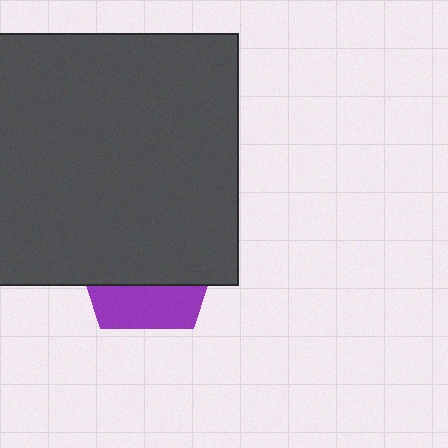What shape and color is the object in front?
The object in front is a dark gray square.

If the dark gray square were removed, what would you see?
You would see the complete purple pentagon.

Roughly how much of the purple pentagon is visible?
A small part of it is visible (roughly 31%).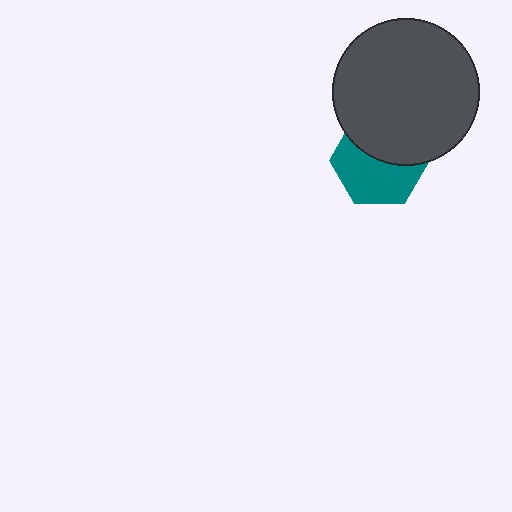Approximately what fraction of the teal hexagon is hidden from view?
Roughly 45% of the teal hexagon is hidden behind the dark gray circle.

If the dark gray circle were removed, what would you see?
You would see the complete teal hexagon.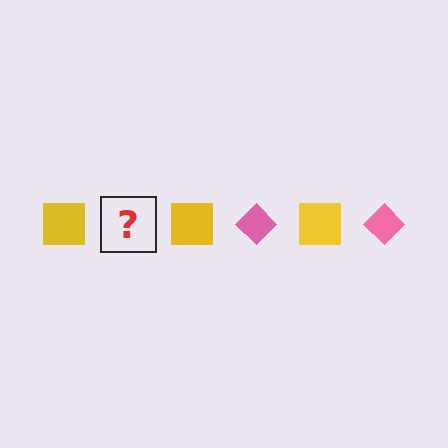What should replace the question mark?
The question mark should be replaced with a pink diamond.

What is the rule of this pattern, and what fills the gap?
The rule is that the pattern alternates between yellow square and pink diamond. The gap should be filled with a pink diamond.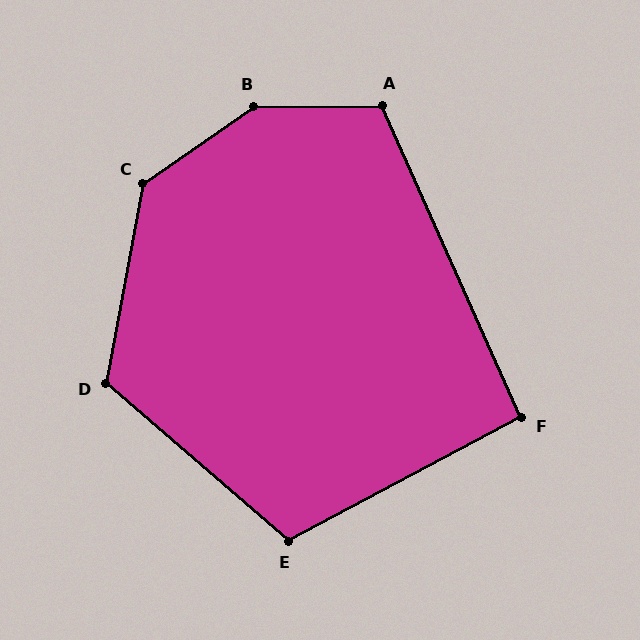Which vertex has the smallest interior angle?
F, at approximately 94 degrees.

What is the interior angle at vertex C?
Approximately 135 degrees (obtuse).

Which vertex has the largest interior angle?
B, at approximately 146 degrees.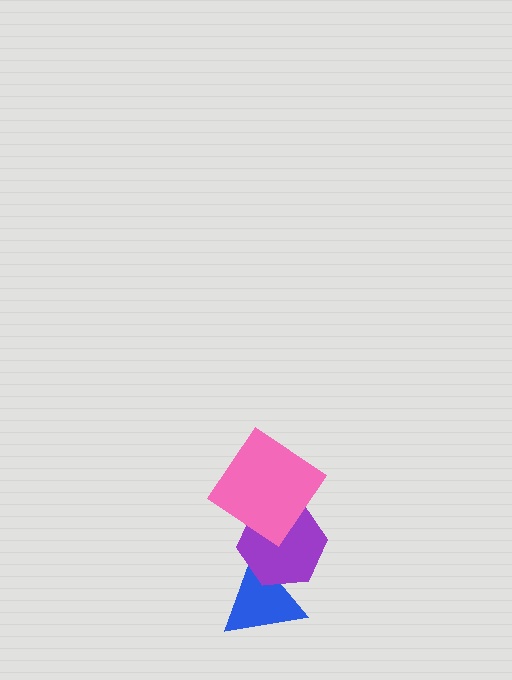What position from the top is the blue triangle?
The blue triangle is 3rd from the top.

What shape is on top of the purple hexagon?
The pink diamond is on top of the purple hexagon.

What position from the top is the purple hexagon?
The purple hexagon is 2nd from the top.